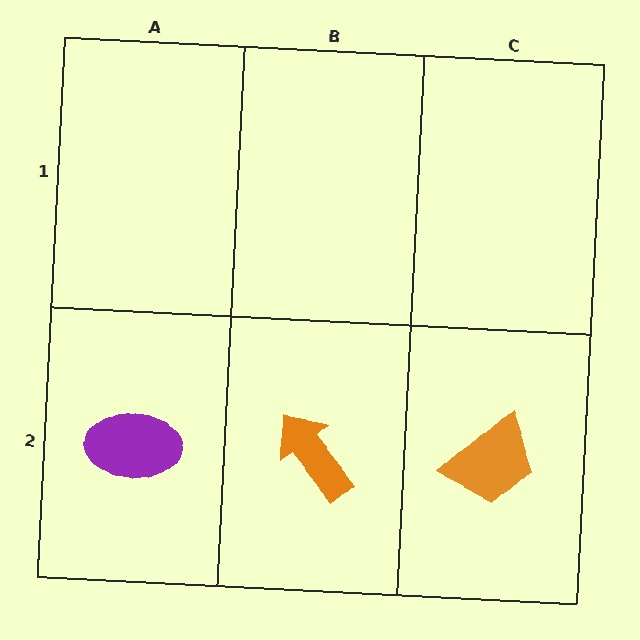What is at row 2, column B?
An orange arrow.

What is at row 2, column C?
An orange trapezoid.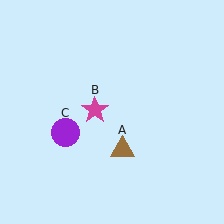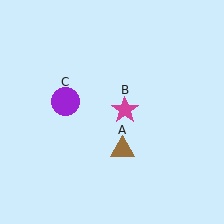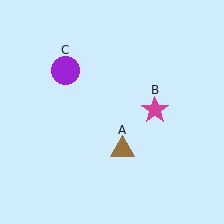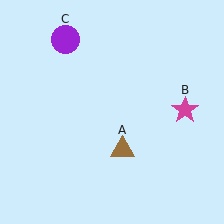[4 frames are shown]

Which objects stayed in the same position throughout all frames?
Brown triangle (object A) remained stationary.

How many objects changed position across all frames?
2 objects changed position: magenta star (object B), purple circle (object C).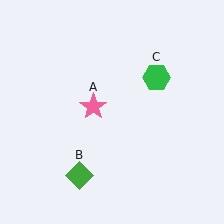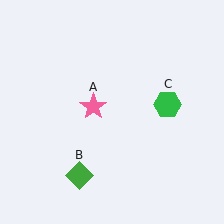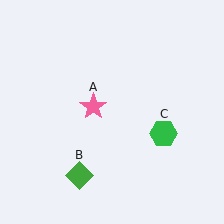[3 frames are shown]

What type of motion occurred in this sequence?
The green hexagon (object C) rotated clockwise around the center of the scene.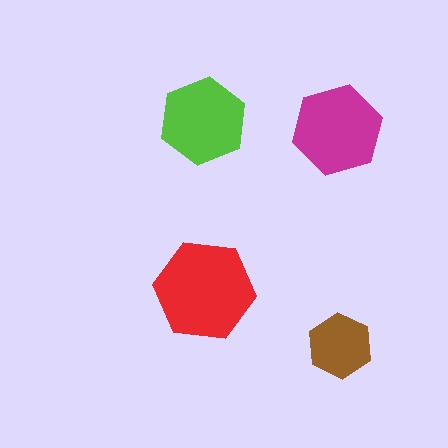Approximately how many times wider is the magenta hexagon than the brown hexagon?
About 1.5 times wider.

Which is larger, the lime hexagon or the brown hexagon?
The lime one.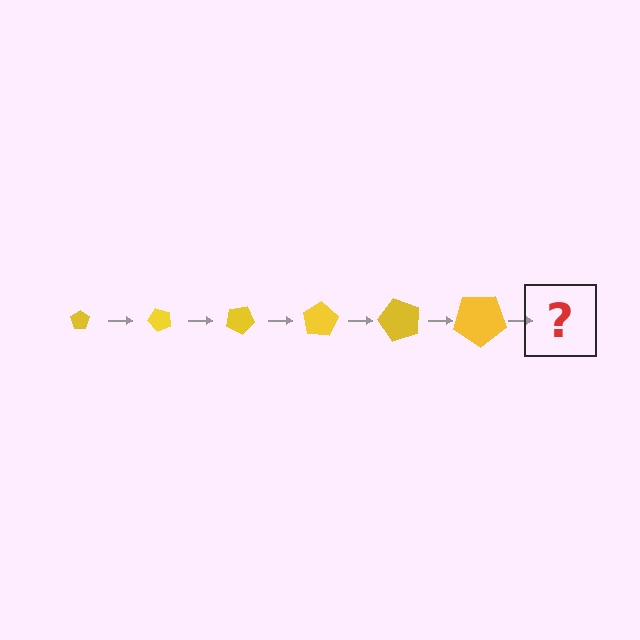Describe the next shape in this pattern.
It should be a pentagon, larger than the previous one and rotated 300 degrees from the start.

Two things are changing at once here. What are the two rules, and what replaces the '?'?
The two rules are that the pentagon grows larger each step and it rotates 50 degrees each step. The '?' should be a pentagon, larger than the previous one and rotated 300 degrees from the start.